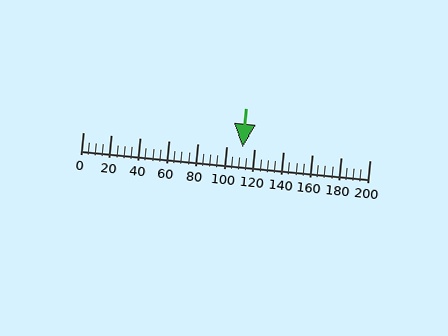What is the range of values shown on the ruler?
The ruler shows values from 0 to 200.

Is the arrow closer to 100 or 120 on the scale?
The arrow is closer to 120.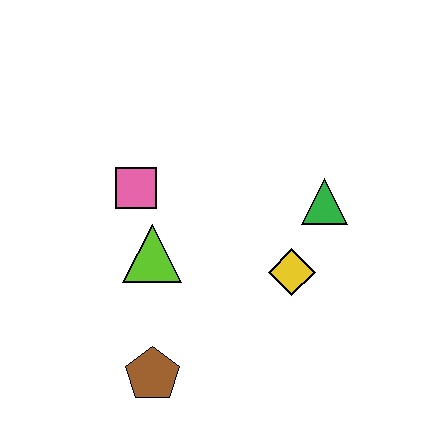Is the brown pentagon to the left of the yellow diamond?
Yes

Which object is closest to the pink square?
The lime triangle is closest to the pink square.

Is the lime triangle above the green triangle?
No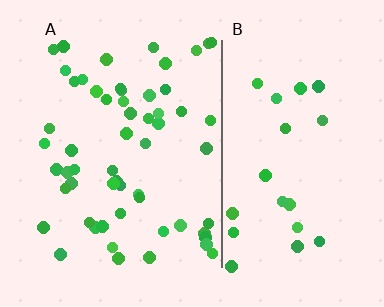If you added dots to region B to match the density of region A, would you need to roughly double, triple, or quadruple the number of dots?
Approximately triple.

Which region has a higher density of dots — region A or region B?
A (the left).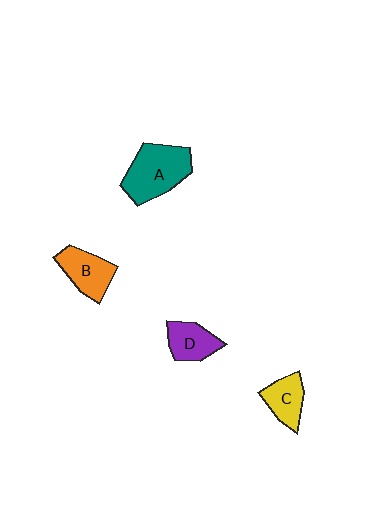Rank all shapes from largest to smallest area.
From largest to smallest: A (teal), B (orange), C (yellow), D (purple).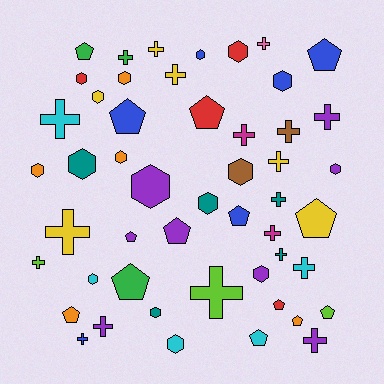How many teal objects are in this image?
There are 5 teal objects.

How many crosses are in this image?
There are 19 crosses.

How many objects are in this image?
There are 50 objects.